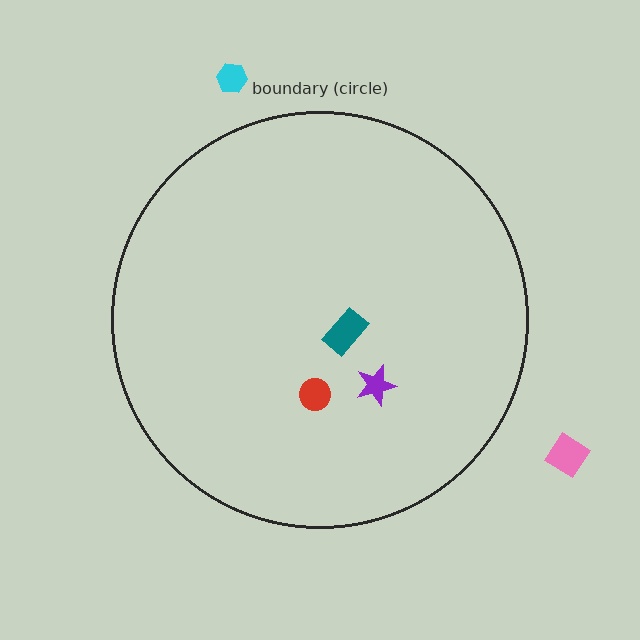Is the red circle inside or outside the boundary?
Inside.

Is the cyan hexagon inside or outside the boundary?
Outside.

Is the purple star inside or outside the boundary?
Inside.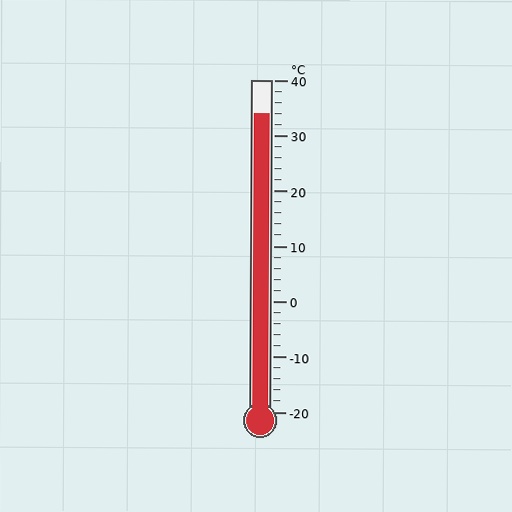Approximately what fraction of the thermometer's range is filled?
The thermometer is filled to approximately 90% of its range.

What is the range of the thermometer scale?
The thermometer scale ranges from -20°C to 40°C.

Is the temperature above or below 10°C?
The temperature is above 10°C.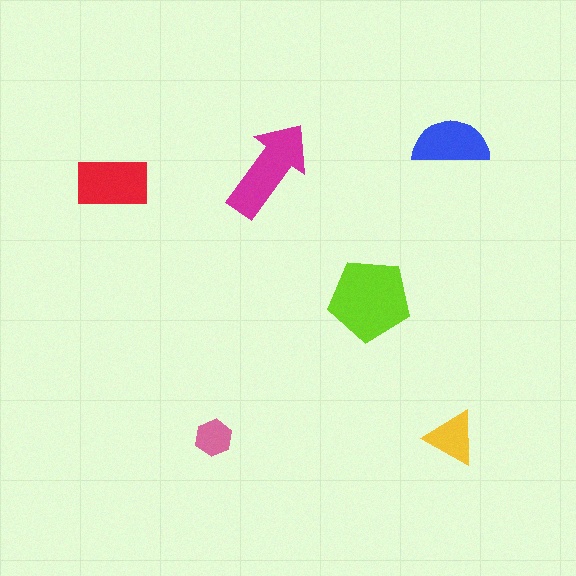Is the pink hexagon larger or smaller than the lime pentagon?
Smaller.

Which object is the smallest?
The pink hexagon.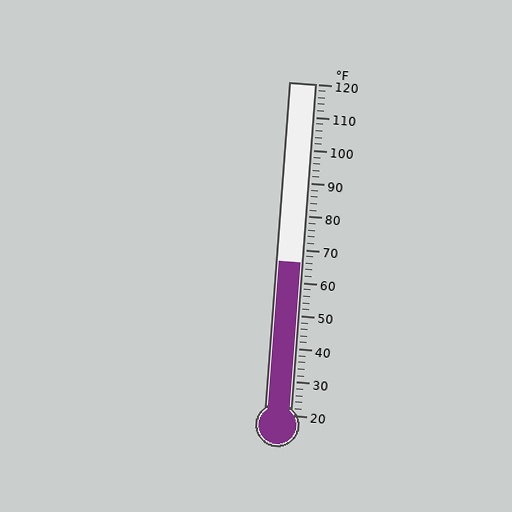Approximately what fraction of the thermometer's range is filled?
The thermometer is filled to approximately 45% of its range.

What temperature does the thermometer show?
The thermometer shows approximately 66°F.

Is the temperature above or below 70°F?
The temperature is below 70°F.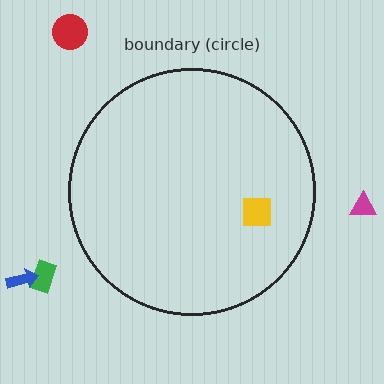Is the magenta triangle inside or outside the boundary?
Outside.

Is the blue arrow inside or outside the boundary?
Outside.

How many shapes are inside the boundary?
1 inside, 4 outside.